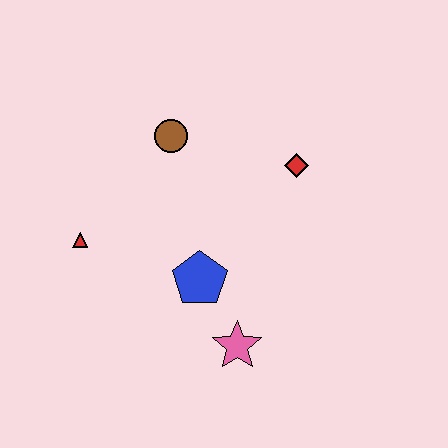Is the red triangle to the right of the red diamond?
No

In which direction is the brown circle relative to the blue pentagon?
The brown circle is above the blue pentagon.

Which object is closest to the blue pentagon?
The pink star is closest to the blue pentagon.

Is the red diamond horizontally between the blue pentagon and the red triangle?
No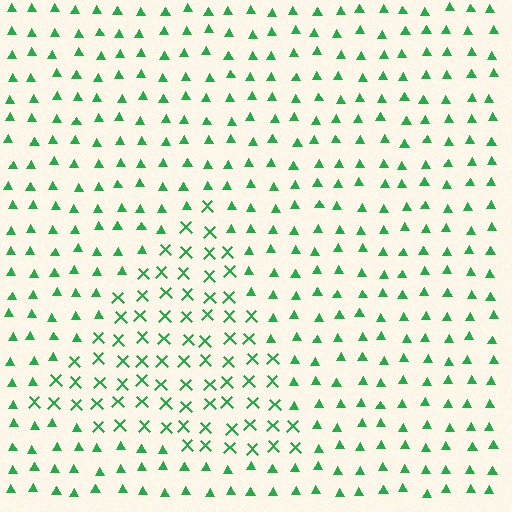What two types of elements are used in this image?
The image uses X marks inside the triangle region and triangles outside it.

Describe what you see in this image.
The image is filled with small green elements arranged in a uniform grid. A triangle-shaped region contains X marks, while the surrounding area contains triangles. The boundary is defined purely by the change in element shape.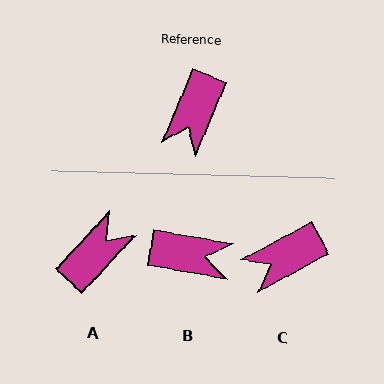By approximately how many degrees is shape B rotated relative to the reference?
Approximately 102 degrees counter-clockwise.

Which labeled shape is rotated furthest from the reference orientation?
A, about 159 degrees away.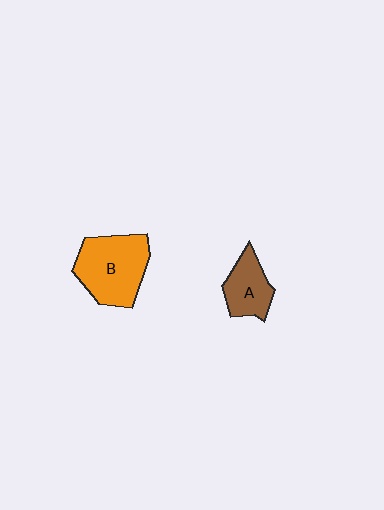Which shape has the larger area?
Shape B (orange).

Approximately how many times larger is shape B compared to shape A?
Approximately 1.7 times.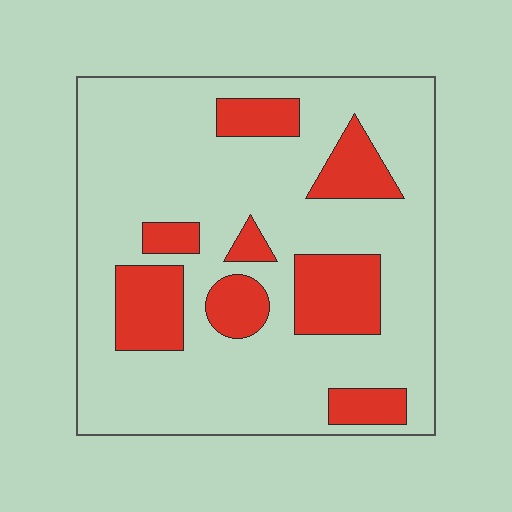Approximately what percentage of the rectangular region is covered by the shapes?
Approximately 25%.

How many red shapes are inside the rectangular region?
8.